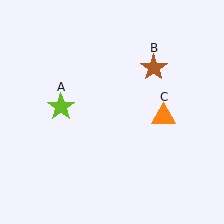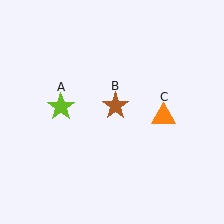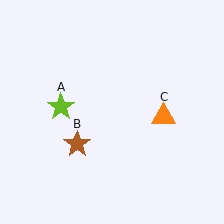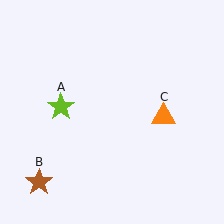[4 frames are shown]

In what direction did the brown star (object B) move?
The brown star (object B) moved down and to the left.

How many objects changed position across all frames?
1 object changed position: brown star (object B).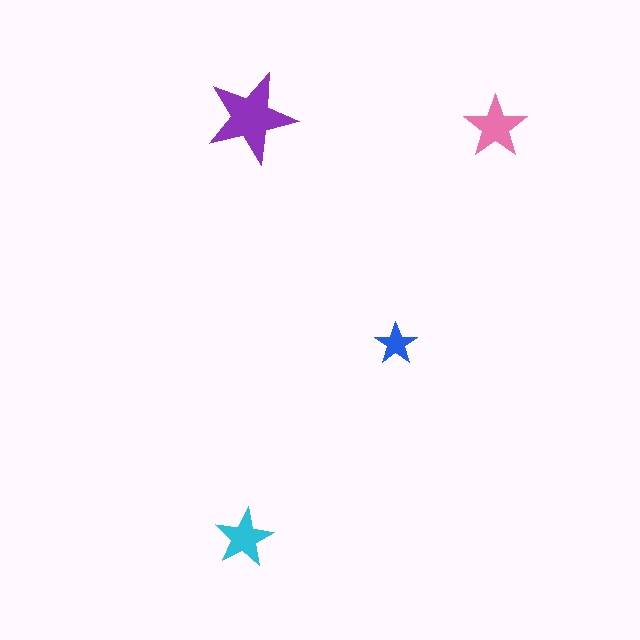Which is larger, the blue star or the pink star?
The pink one.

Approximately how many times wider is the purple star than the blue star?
About 2 times wider.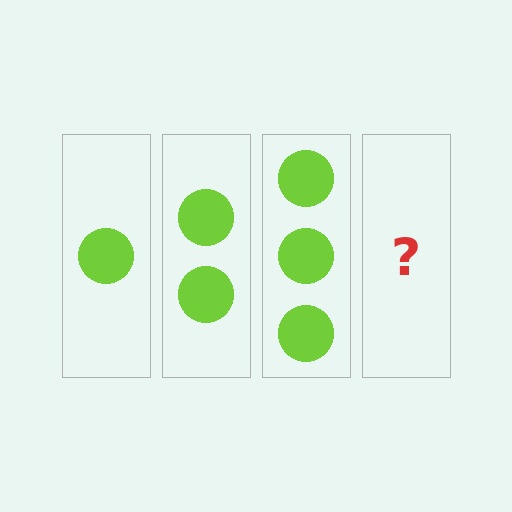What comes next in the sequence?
The next element should be 4 circles.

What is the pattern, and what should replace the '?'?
The pattern is that each step adds one more circle. The '?' should be 4 circles.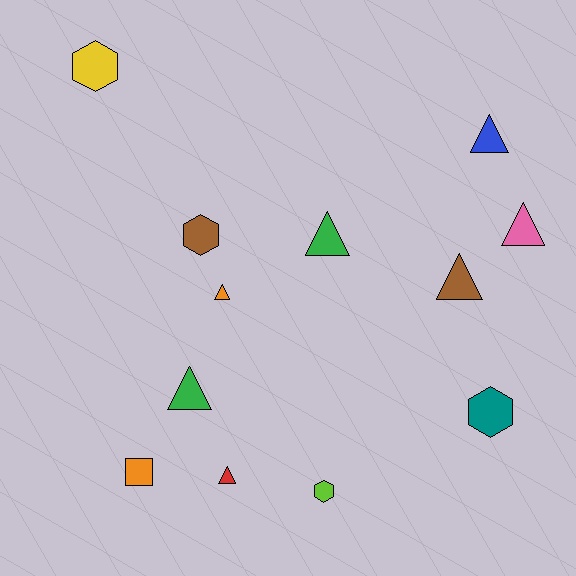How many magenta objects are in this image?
There are no magenta objects.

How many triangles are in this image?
There are 7 triangles.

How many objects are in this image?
There are 12 objects.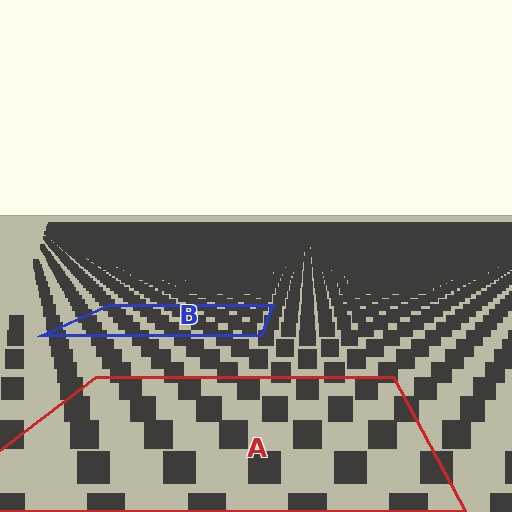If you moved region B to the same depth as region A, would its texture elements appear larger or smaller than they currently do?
They would appear larger. At a closer depth, the same texture elements are projected at a bigger on-screen size.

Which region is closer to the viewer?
Region A is closer. The texture elements there are larger and more spread out.